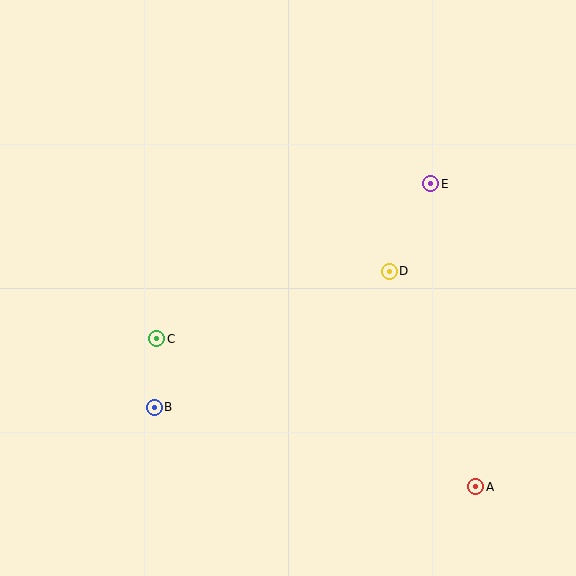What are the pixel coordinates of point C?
Point C is at (157, 339).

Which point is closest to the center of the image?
Point D at (389, 271) is closest to the center.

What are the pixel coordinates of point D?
Point D is at (389, 271).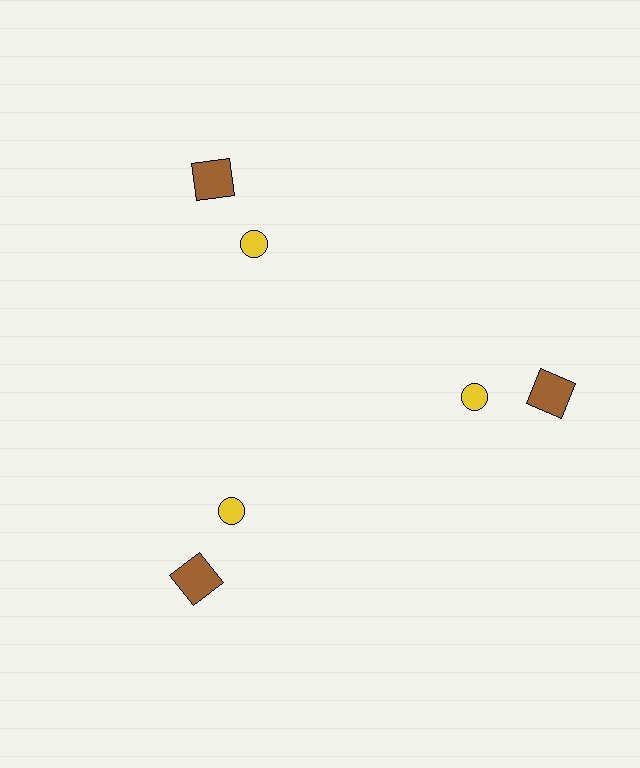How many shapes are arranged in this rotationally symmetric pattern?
There are 6 shapes, arranged in 3 groups of 2.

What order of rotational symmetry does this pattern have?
This pattern has 3-fold rotational symmetry.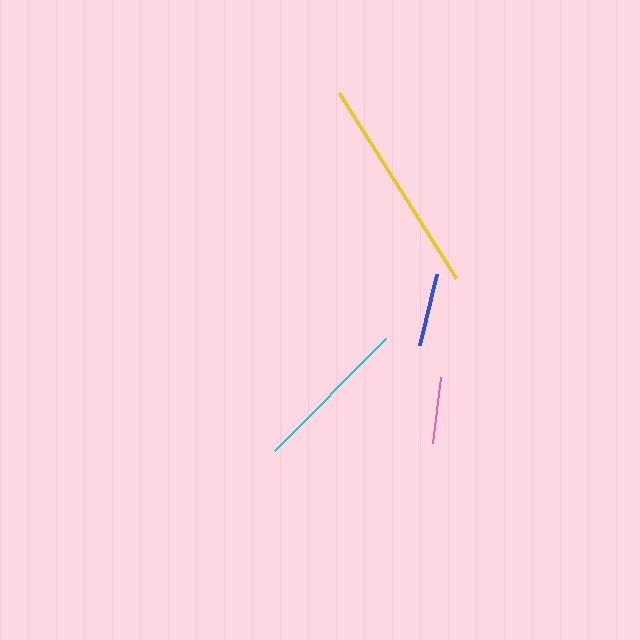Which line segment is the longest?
The yellow line is the longest at approximately 218 pixels.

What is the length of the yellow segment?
The yellow segment is approximately 218 pixels long.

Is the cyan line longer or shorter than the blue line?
The cyan line is longer than the blue line.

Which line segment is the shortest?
The pink line is the shortest at approximately 66 pixels.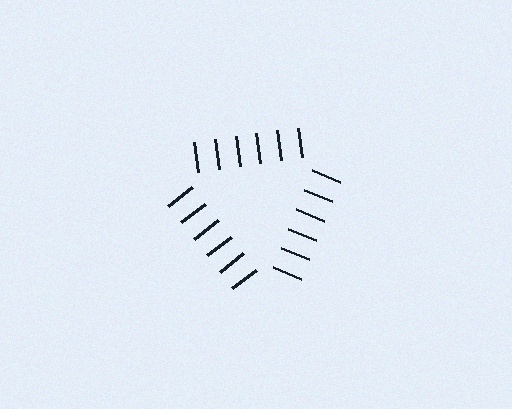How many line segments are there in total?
18 — 6 along each of the 3 edges.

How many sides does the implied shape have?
3 sides — the line-ends trace a triangle.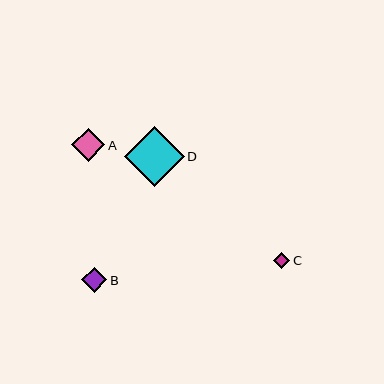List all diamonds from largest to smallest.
From largest to smallest: D, A, B, C.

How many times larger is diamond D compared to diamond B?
Diamond D is approximately 2.4 times the size of diamond B.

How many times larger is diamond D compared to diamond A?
Diamond D is approximately 1.8 times the size of diamond A.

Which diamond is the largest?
Diamond D is the largest with a size of approximately 60 pixels.